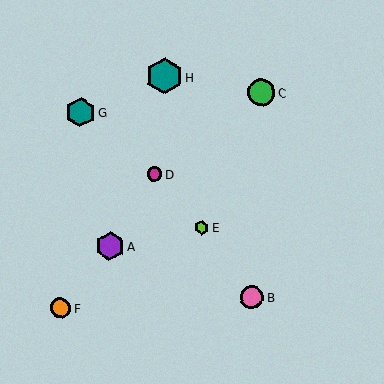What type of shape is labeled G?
Shape G is a teal hexagon.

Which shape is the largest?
The teal hexagon (labeled H) is the largest.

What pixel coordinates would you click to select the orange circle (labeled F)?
Click at (60, 308) to select the orange circle F.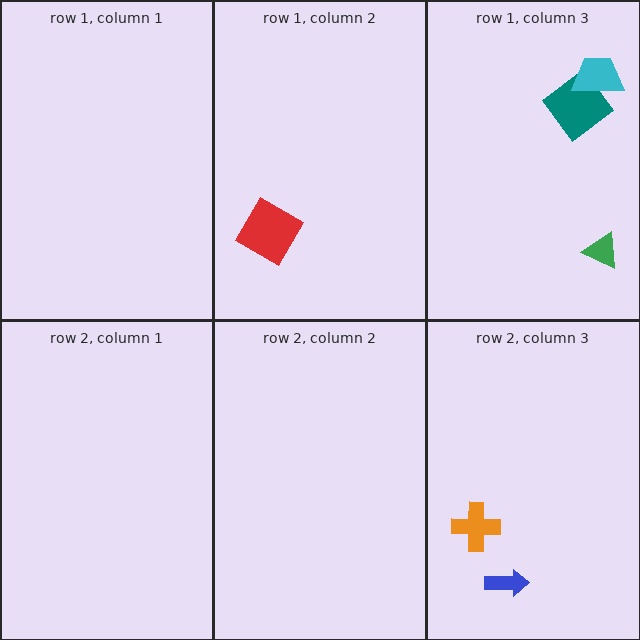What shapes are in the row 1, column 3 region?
The teal diamond, the green triangle, the cyan trapezoid.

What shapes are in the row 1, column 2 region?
The red diamond.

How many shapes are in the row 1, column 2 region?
1.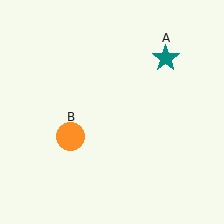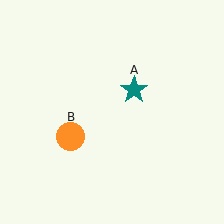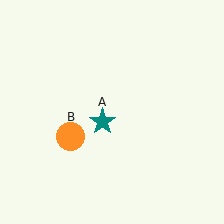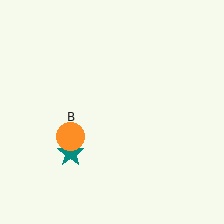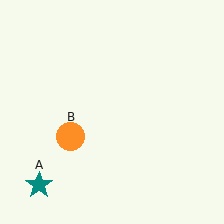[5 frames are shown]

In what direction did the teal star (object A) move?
The teal star (object A) moved down and to the left.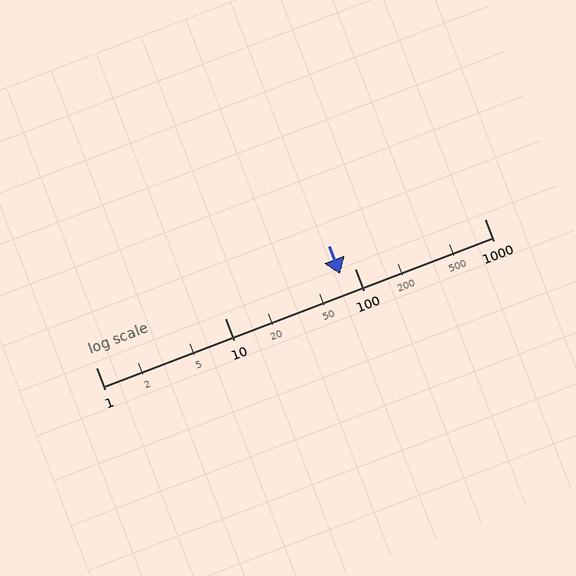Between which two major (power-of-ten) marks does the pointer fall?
The pointer is between 10 and 100.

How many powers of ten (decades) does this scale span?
The scale spans 3 decades, from 1 to 1000.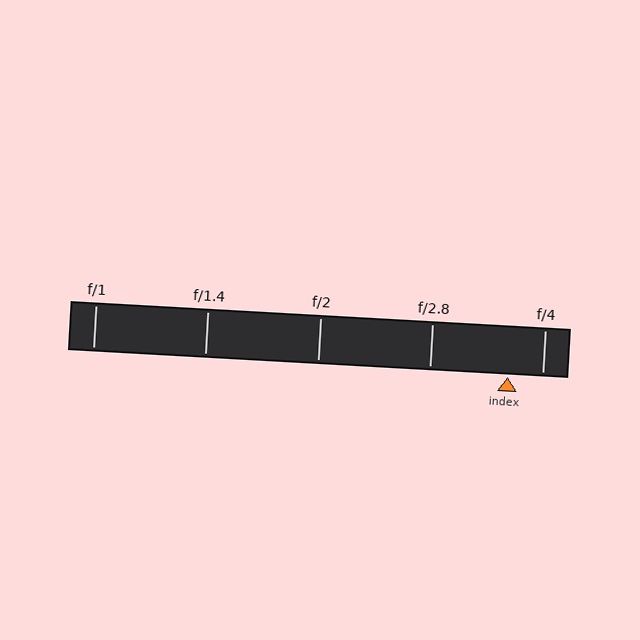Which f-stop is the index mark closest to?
The index mark is closest to f/4.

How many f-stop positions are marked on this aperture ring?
There are 5 f-stop positions marked.